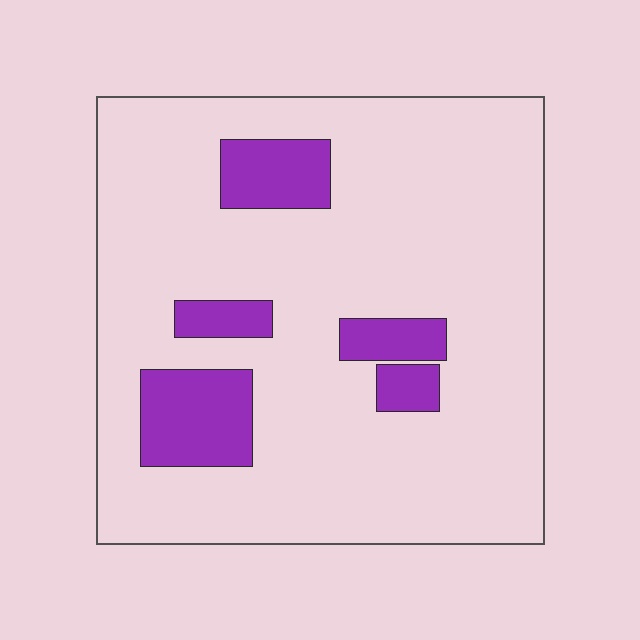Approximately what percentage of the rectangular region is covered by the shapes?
Approximately 15%.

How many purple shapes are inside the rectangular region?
5.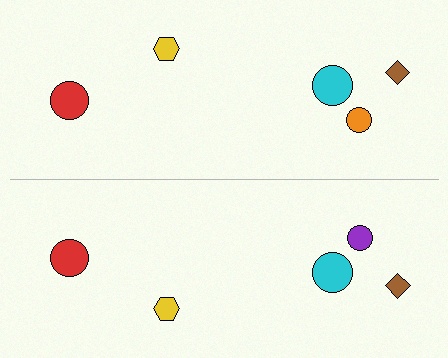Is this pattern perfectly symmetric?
No, the pattern is not perfectly symmetric. The purple circle on the bottom side breaks the symmetry — its mirror counterpart is orange.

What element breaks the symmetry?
The purple circle on the bottom side breaks the symmetry — its mirror counterpart is orange.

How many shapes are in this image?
There are 10 shapes in this image.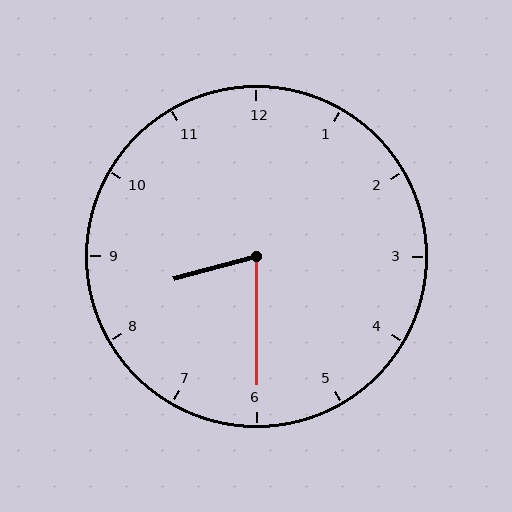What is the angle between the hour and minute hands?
Approximately 75 degrees.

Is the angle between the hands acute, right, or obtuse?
It is acute.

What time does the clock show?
8:30.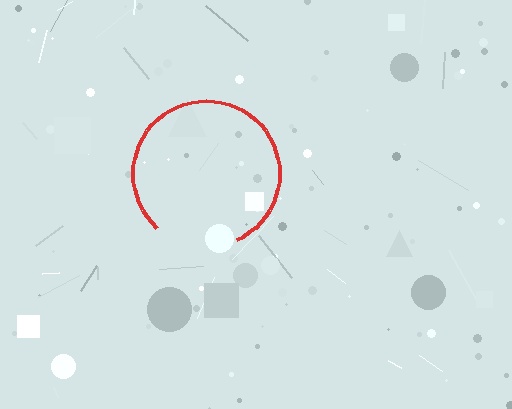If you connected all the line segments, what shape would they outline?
They would outline a circle.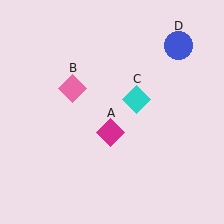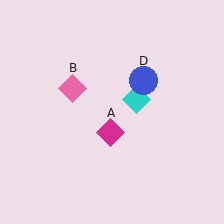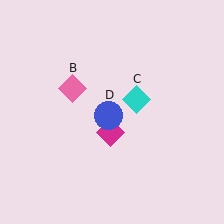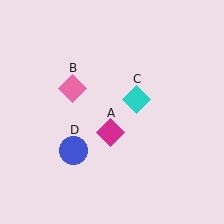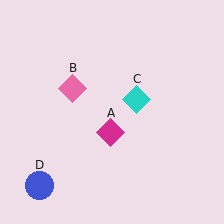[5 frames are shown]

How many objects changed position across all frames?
1 object changed position: blue circle (object D).